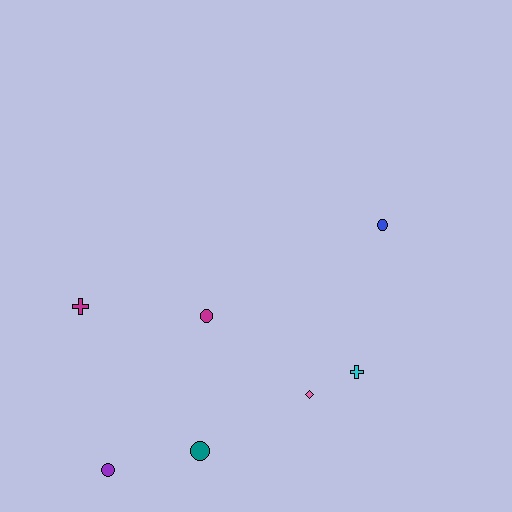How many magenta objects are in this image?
There are 2 magenta objects.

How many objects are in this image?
There are 7 objects.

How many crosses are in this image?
There are 2 crosses.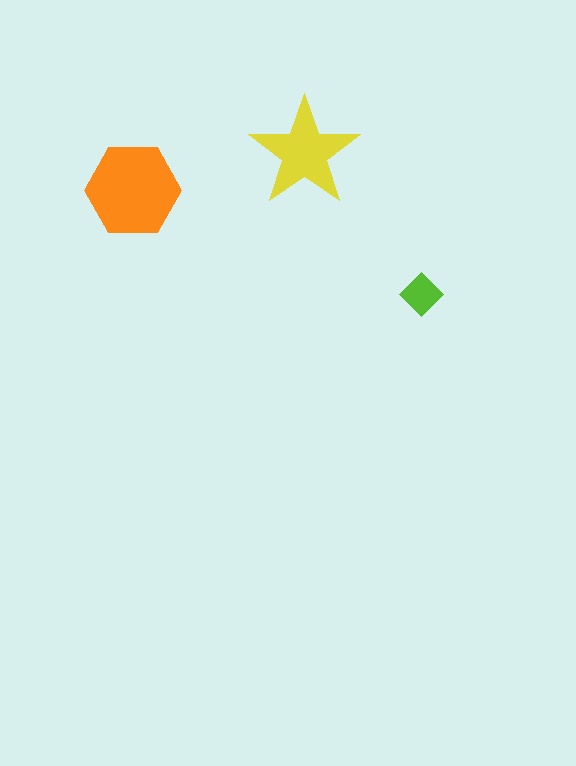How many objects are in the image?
There are 3 objects in the image.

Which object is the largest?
The orange hexagon.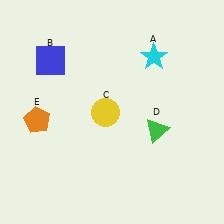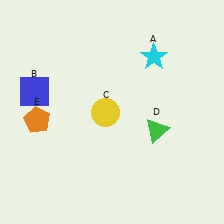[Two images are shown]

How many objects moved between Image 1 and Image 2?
1 object moved between the two images.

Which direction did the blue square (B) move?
The blue square (B) moved down.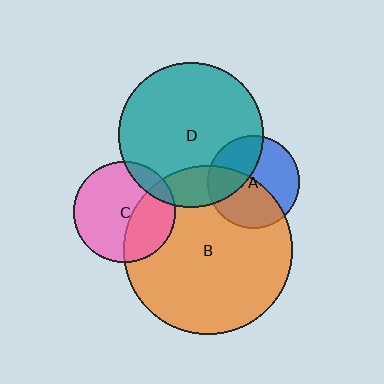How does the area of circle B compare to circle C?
Approximately 2.8 times.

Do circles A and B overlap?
Yes.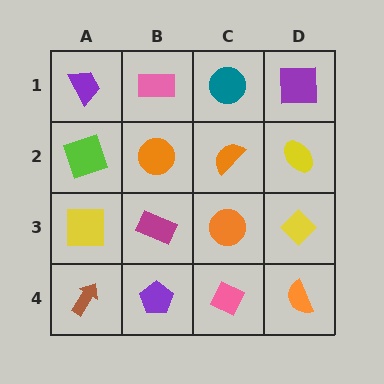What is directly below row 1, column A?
A lime square.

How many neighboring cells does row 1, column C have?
3.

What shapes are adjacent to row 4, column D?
A yellow diamond (row 3, column D), a pink diamond (row 4, column C).